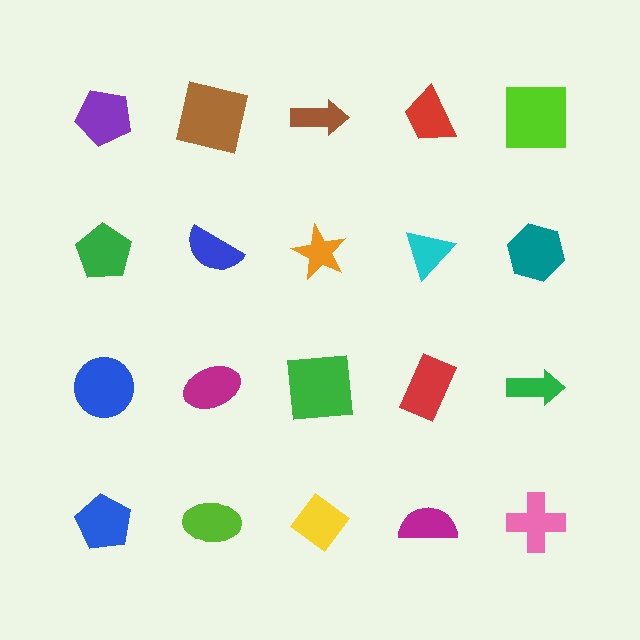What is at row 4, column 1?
A blue pentagon.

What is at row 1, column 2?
A brown square.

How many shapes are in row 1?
5 shapes.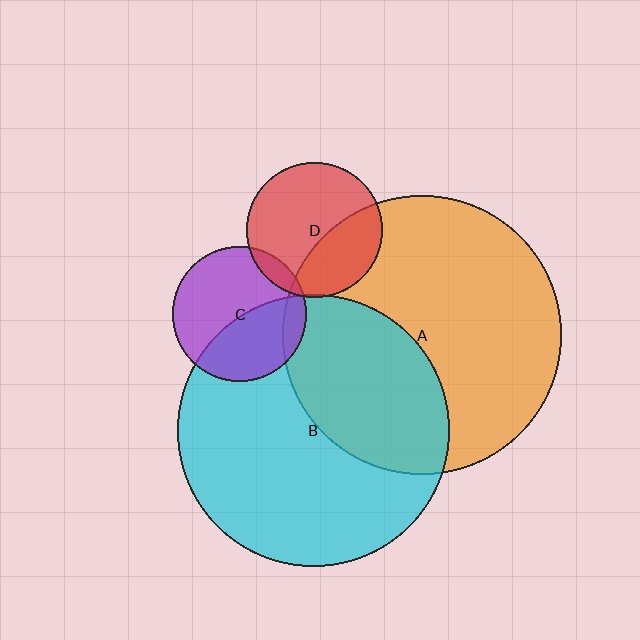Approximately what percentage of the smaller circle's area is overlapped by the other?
Approximately 35%.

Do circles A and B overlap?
Yes.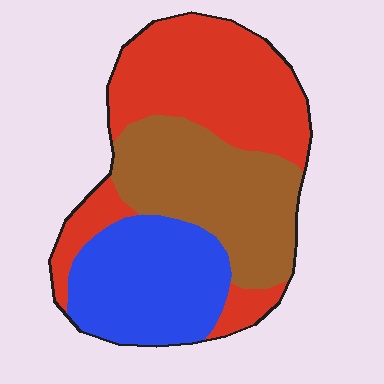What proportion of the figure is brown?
Brown covers about 30% of the figure.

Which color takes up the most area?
Red, at roughly 40%.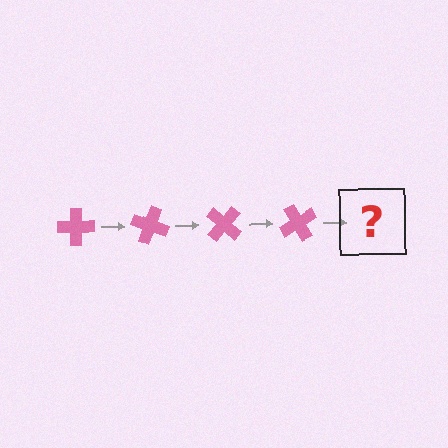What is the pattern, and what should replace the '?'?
The pattern is that the cross rotates 20 degrees each step. The '?' should be a pink cross rotated 80 degrees.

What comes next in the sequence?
The next element should be a pink cross rotated 80 degrees.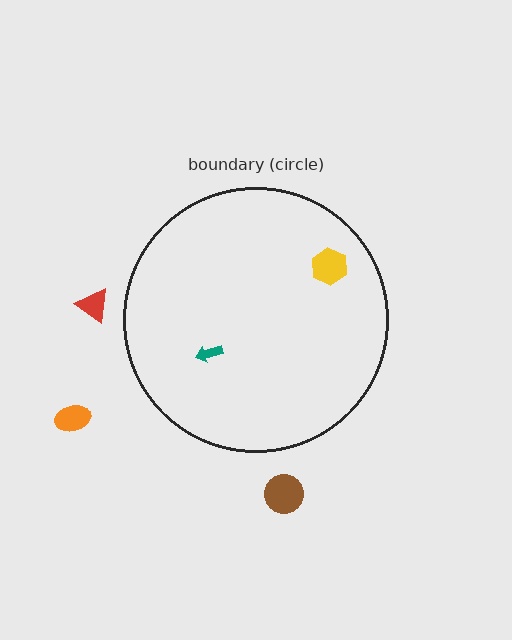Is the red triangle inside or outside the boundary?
Outside.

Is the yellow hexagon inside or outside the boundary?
Inside.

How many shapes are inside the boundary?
2 inside, 3 outside.